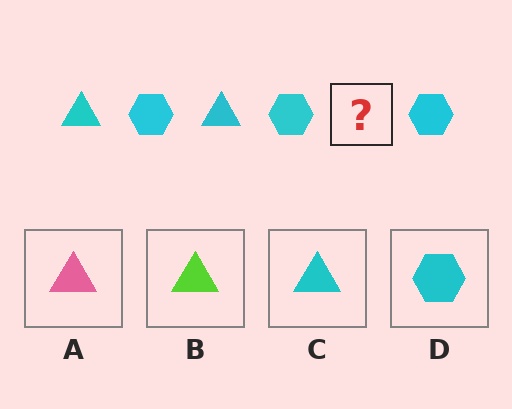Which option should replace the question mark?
Option C.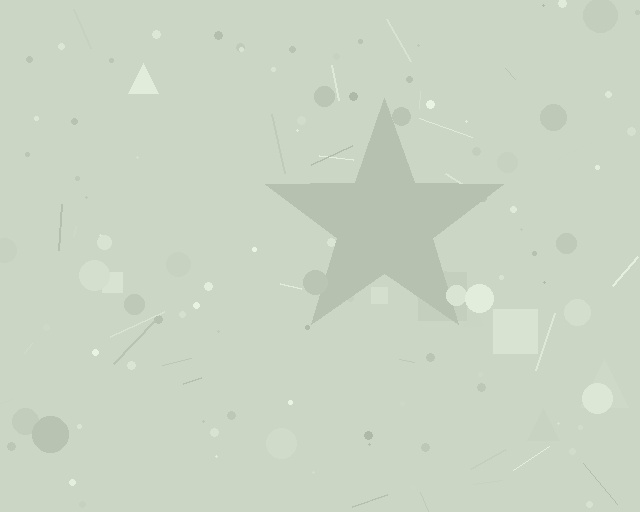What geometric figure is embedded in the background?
A star is embedded in the background.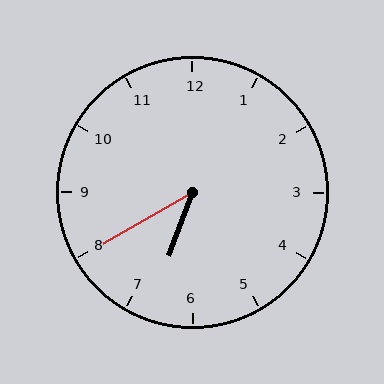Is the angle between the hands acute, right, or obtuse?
It is acute.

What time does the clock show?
6:40.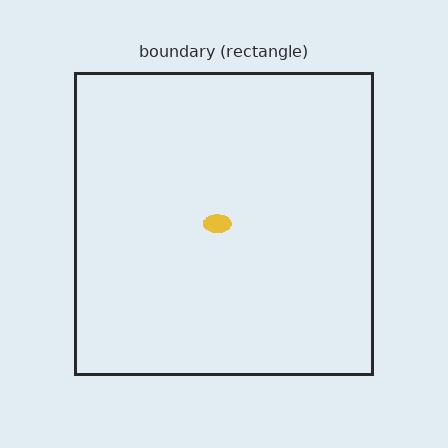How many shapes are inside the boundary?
1 inside, 0 outside.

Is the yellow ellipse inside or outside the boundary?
Inside.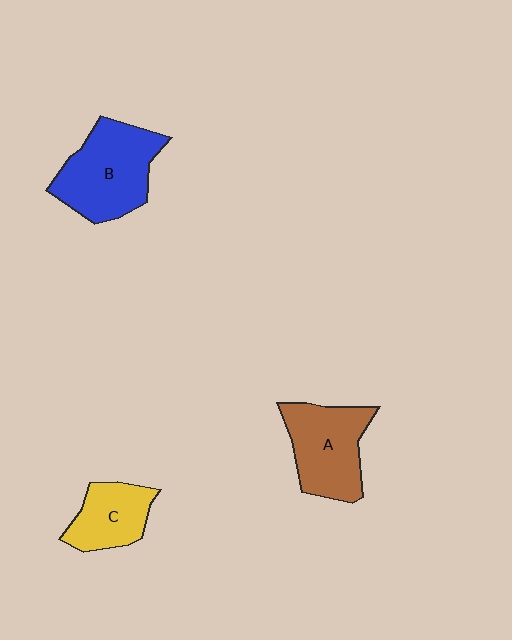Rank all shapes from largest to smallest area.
From largest to smallest: B (blue), A (brown), C (yellow).